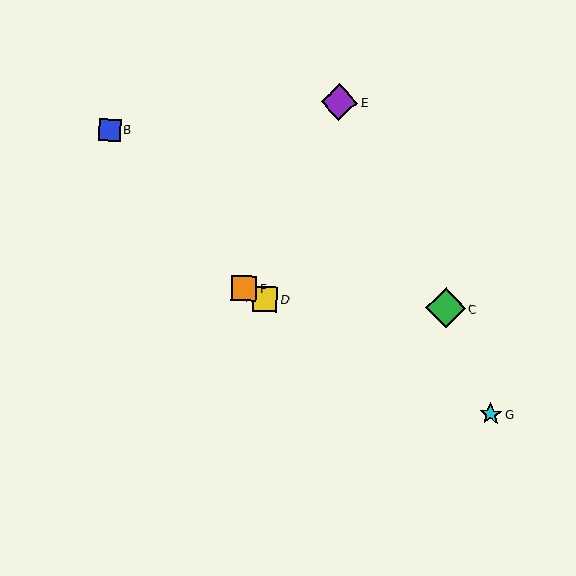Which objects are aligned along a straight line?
Objects A, D, F, G are aligned along a straight line.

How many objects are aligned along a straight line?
4 objects (A, D, F, G) are aligned along a straight line.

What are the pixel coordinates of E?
Object E is at (339, 102).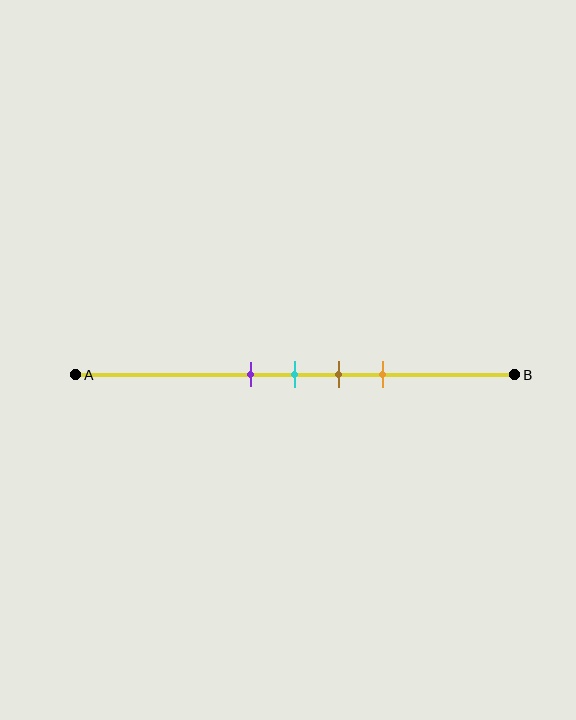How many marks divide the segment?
There are 4 marks dividing the segment.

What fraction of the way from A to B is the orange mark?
The orange mark is approximately 70% (0.7) of the way from A to B.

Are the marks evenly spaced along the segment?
Yes, the marks are approximately evenly spaced.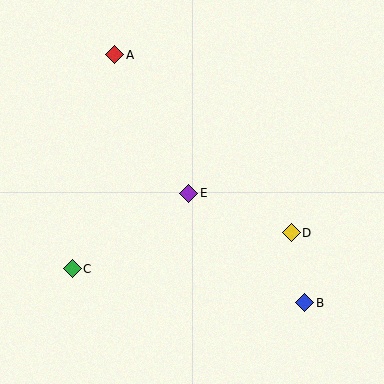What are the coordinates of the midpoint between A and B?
The midpoint between A and B is at (210, 179).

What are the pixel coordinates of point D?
Point D is at (291, 233).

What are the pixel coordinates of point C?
Point C is at (72, 269).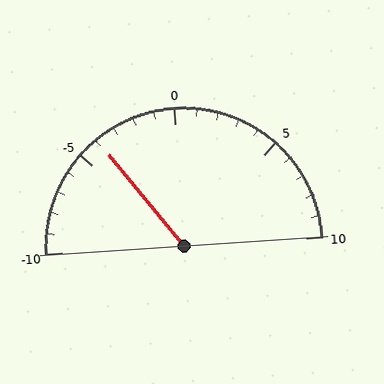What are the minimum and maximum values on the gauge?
The gauge ranges from -10 to 10.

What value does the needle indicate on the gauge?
The needle indicates approximately -4.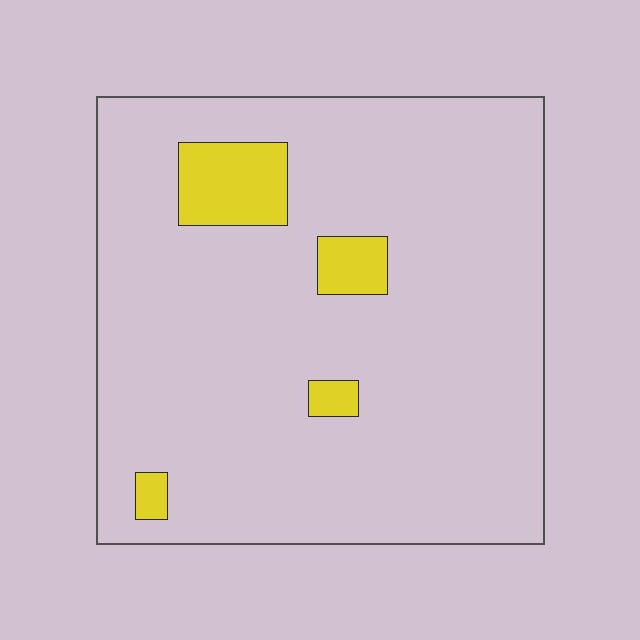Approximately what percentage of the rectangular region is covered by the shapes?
Approximately 10%.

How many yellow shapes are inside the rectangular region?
4.